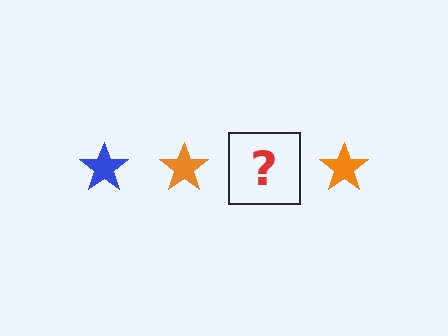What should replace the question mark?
The question mark should be replaced with a blue star.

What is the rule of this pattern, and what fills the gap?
The rule is that the pattern cycles through blue, orange stars. The gap should be filled with a blue star.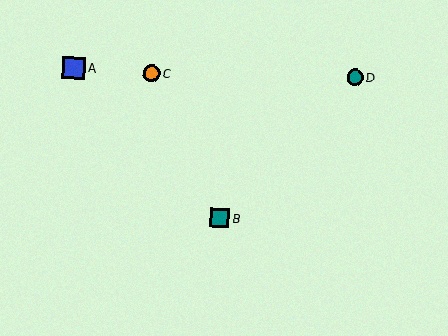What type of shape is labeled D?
Shape D is a teal circle.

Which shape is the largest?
The blue square (labeled A) is the largest.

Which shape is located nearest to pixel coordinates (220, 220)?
The teal square (labeled B) at (220, 218) is nearest to that location.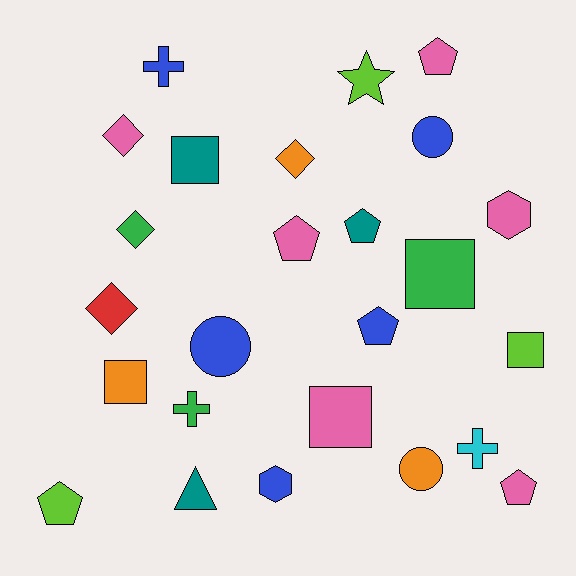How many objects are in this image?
There are 25 objects.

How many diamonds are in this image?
There are 4 diamonds.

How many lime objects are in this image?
There are 3 lime objects.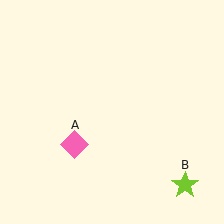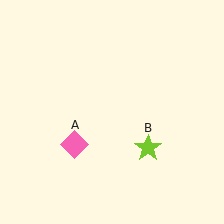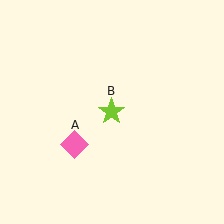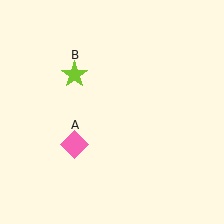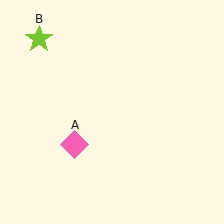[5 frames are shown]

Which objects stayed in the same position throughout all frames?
Pink diamond (object A) remained stationary.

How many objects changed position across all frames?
1 object changed position: lime star (object B).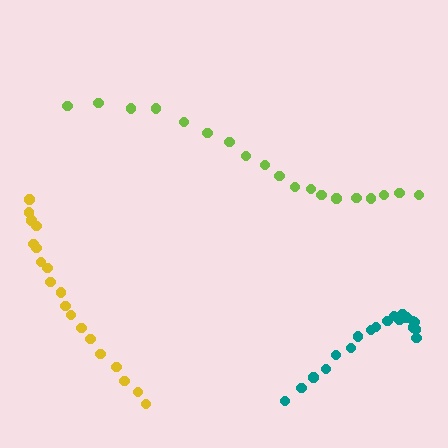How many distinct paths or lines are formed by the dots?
There are 3 distinct paths.